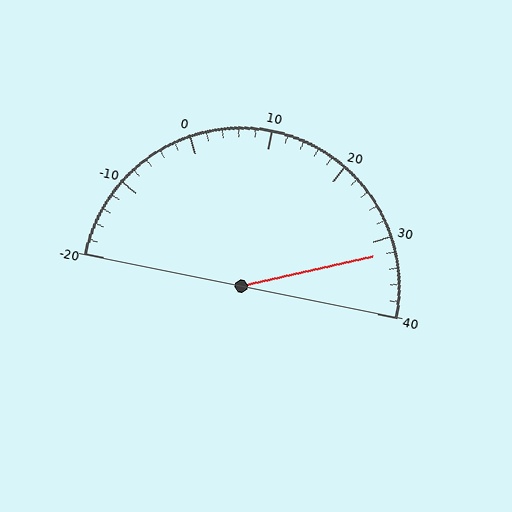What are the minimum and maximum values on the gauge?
The gauge ranges from -20 to 40.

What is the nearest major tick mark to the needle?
The nearest major tick mark is 30.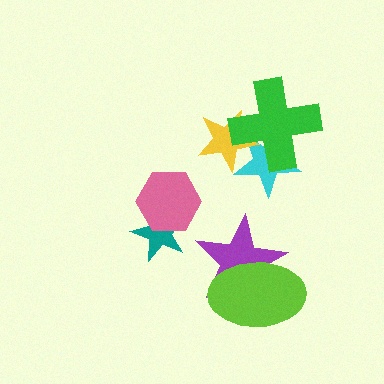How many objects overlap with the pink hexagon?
1 object overlaps with the pink hexagon.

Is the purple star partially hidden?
Yes, it is partially covered by another shape.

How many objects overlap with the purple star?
1 object overlaps with the purple star.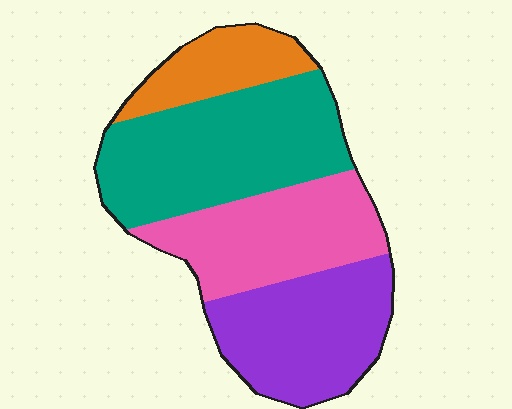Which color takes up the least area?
Orange, at roughly 15%.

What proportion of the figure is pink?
Pink takes up about one quarter (1/4) of the figure.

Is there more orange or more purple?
Purple.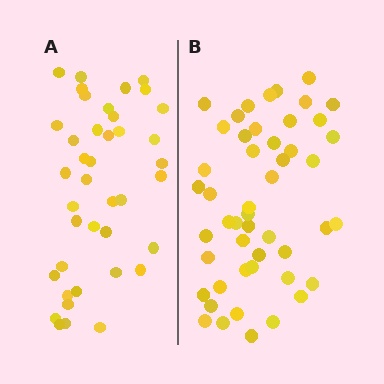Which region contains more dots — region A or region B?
Region B (the right region) has more dots.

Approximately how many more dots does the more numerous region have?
Region B has roughly 8 or so more dots than region A.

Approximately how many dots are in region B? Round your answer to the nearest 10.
About 50 dots. (The exact count is 49, which rounds to 50.)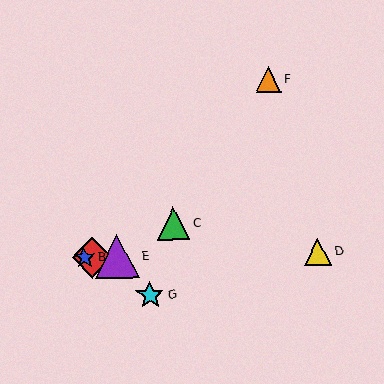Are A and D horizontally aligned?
Yes, both are at y≈257.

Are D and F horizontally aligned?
No, D is at y≈252 and F is at y≈79.